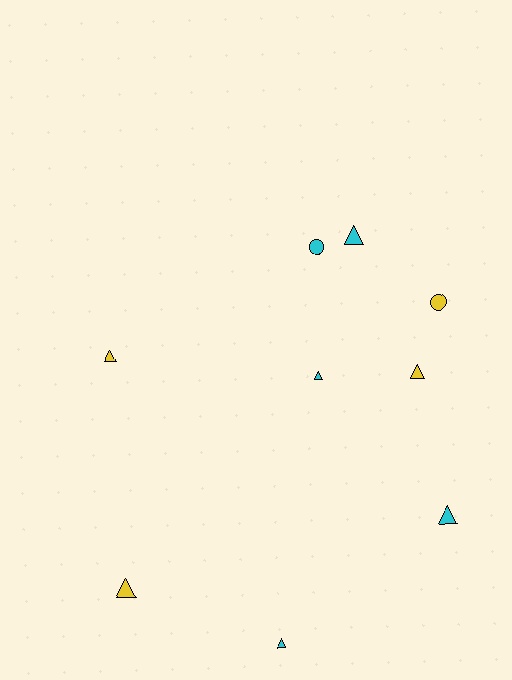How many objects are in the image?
There are 9 objects.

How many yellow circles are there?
There is 1 yellow circle.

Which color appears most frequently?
Cyan, with 5 objects.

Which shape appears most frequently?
Triangle, with 7 objects.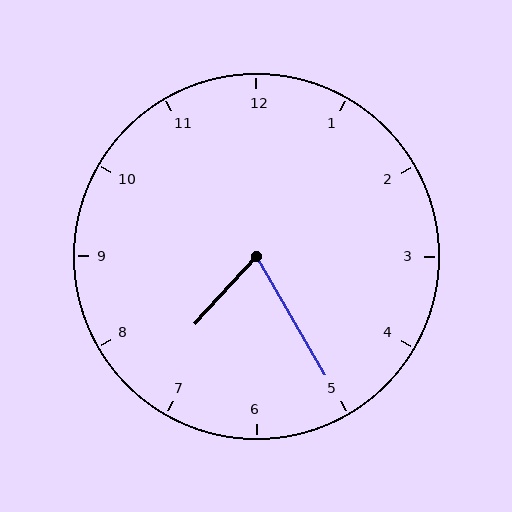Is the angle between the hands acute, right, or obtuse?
It is acute.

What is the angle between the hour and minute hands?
Approximately 72 degrees.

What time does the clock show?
7:25.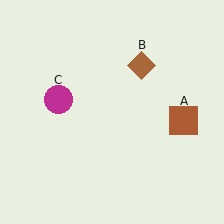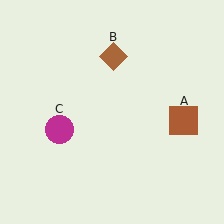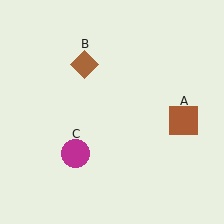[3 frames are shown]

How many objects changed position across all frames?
2 objects changed position: brown diamond (object B), magenta circle (object C).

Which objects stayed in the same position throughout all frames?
Brown square (object A) remained stationary.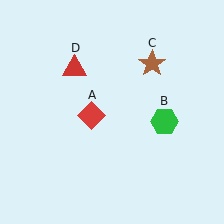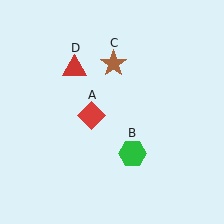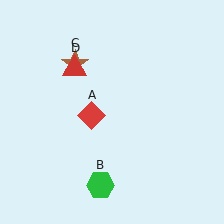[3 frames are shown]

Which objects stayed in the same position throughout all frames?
Red diamond (object A) and red triangle (object D) remained stationary.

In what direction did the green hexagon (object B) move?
The green hexagon (object B) moved down and to the left.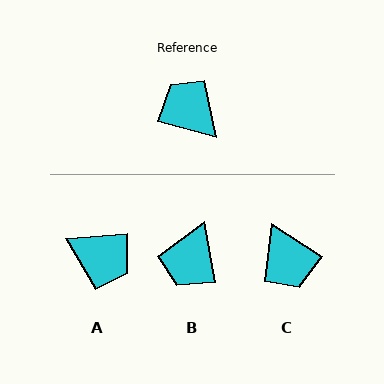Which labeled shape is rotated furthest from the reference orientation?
C, about 162 degrees away.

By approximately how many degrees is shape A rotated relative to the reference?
Approximately 160 degrees clockwise.